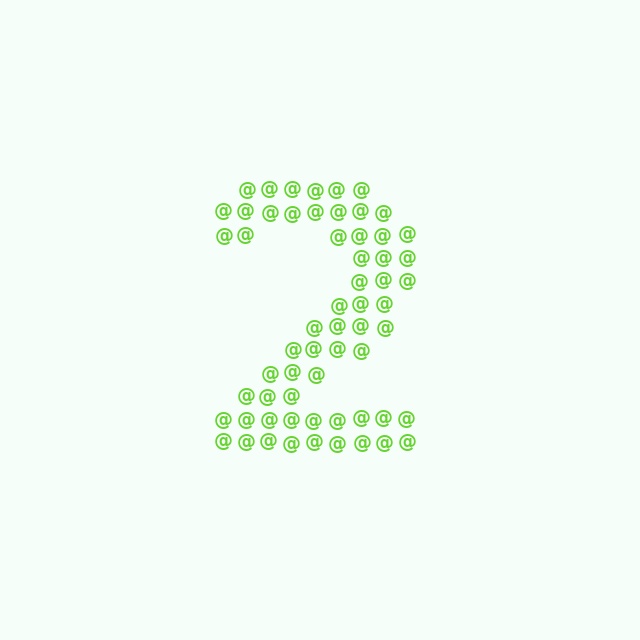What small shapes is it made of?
It is made of small at signs.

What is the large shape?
The large shape is the digit 2.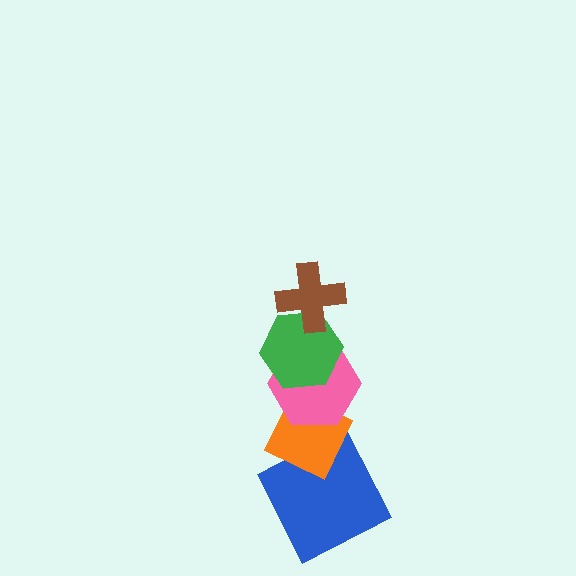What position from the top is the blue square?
The blue square is 5th from the top.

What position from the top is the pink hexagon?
The pink hexagon is 3rd from the top.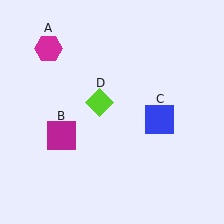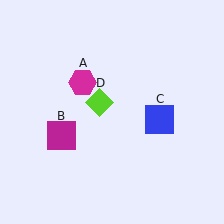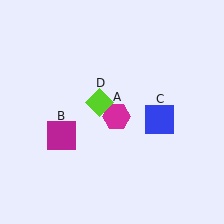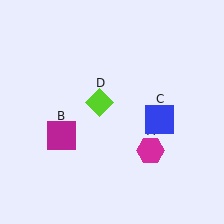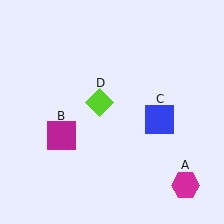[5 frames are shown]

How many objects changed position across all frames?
1 object changed position: magenta hexagon (object A).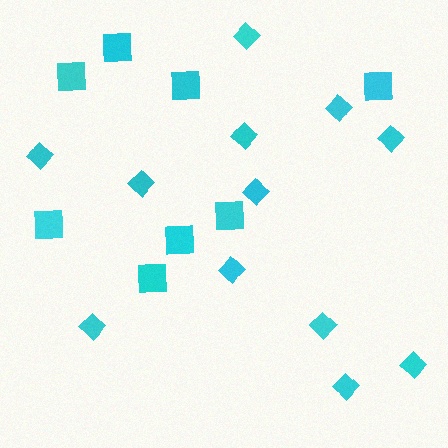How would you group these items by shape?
There are 2 groups: one group of diamonds (12) and one group of squares (8).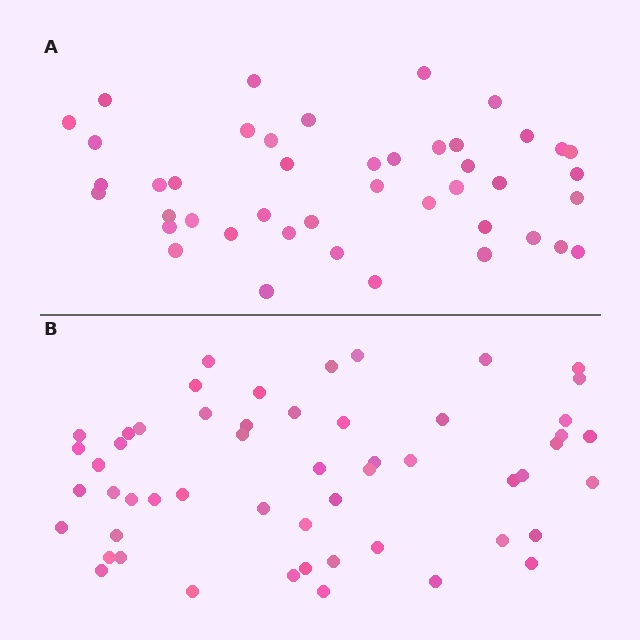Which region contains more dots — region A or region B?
Region B (the bottom region) has more dots.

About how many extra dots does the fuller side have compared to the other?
Region B has roughly 10 or so more dots than region A.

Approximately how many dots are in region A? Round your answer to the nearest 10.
About 40 dots. (The exact count is 44, which rounds to 40.)